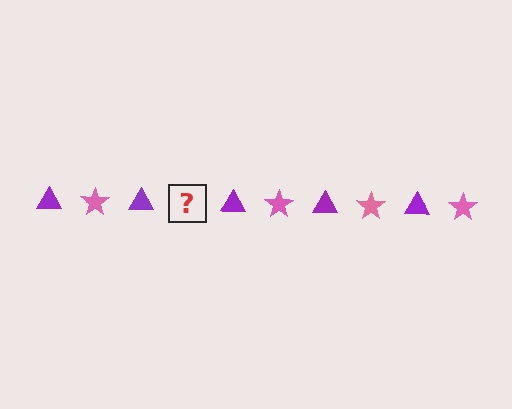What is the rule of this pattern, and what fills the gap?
The rule is that the pattern alternates between purple triangle and pink star. The gap should be filled with a pink star.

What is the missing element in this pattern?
The missing element is a pink star.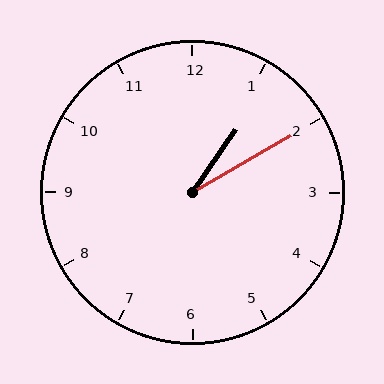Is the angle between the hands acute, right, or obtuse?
It is acute.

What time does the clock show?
1:10.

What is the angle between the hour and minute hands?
Approximately 25 degrees.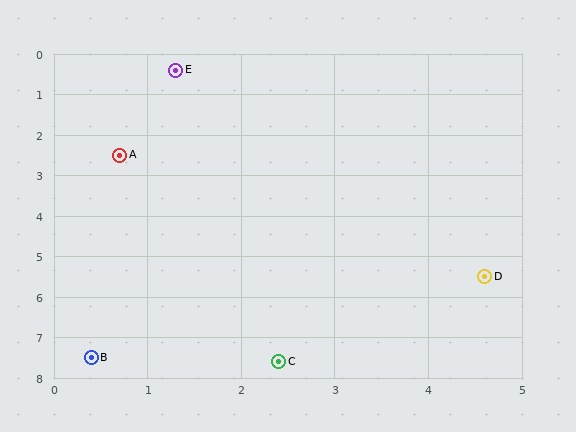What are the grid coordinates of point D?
Point D is at approximately (4.6, 5.5).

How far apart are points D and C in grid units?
Points D and C are about 3.0 grid units apart.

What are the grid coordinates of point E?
Point E is at approximately (1.3, 0.4).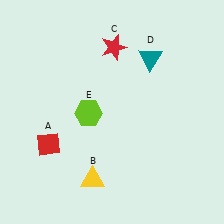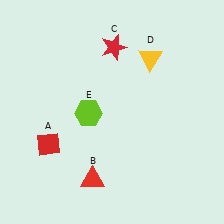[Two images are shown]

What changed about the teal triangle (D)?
In Image 1, D is teal. In Image 2, it changed to yellow.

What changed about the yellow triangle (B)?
In Image 1, B is yellow. In Image 2, it changed to red.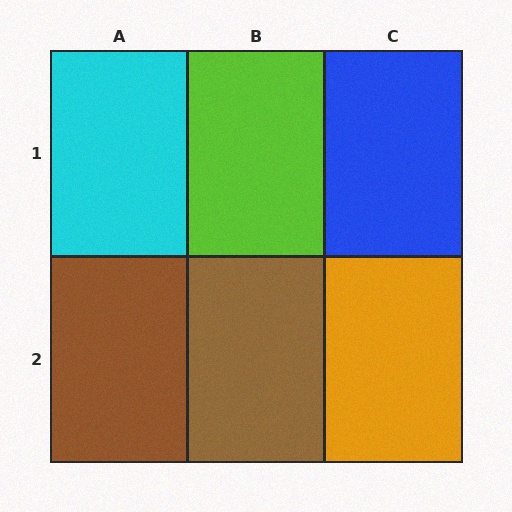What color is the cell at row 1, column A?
Cyan.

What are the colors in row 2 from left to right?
Brown, brown, orange.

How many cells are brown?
2 cells are brown.